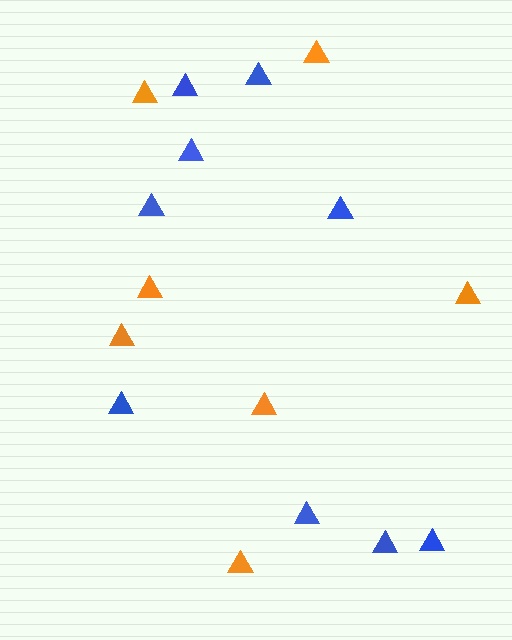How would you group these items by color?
There are 2 groups: one group of blue triangles (9) and one group of orange triangles (7).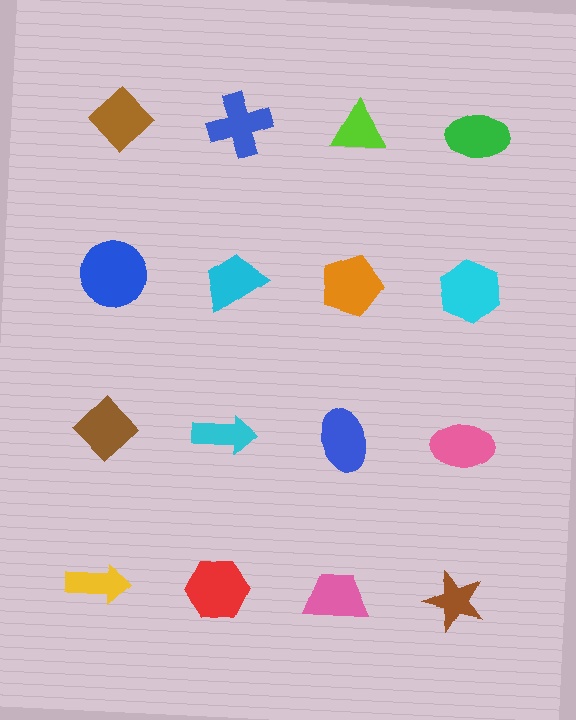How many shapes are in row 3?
4 shapes.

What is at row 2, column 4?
A cyan hexagon.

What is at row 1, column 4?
A green ellipse.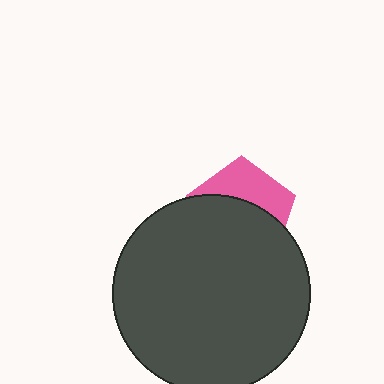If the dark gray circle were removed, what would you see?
You would see the complete pink pentagon.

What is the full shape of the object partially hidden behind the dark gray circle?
The partially hidden object is a pink pentagon.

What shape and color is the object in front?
The object in front is a dark gray circle.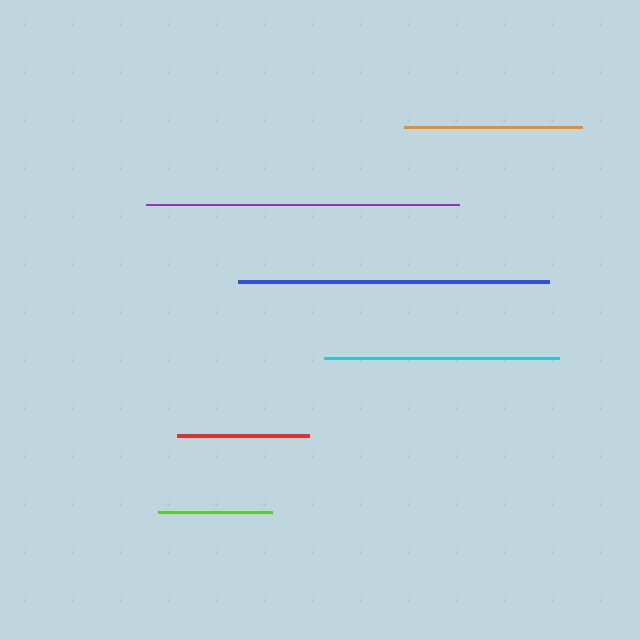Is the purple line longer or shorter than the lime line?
The purple line is longer than the lime line.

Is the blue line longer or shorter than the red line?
The blue line is longer than the red line.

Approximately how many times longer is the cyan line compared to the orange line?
The cyan line is approximately 1.3 times the length of the orange line.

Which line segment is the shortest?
The lime line is the shortest at approximately 114 pixels.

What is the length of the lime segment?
The lime segment is approximately 114 pixels long.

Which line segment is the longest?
The purple line is the longest at approximately 313 pixels.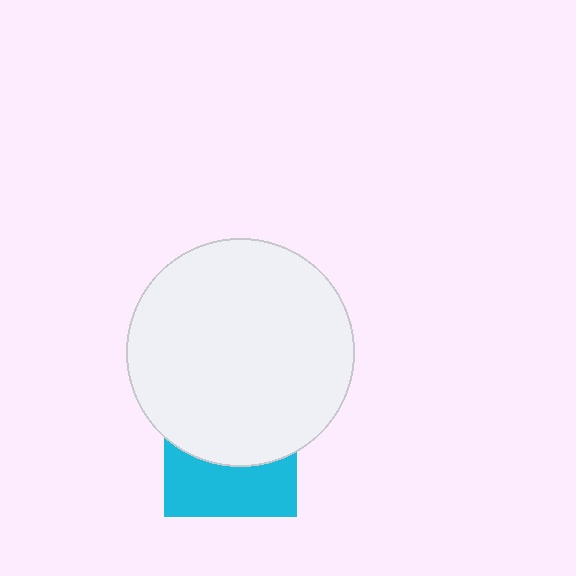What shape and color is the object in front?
The object in front is a white circle.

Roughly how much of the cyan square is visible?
A small part of it is visible (roughly 44%).